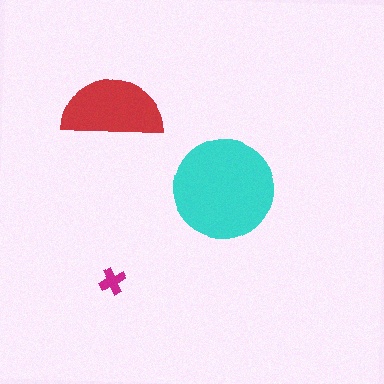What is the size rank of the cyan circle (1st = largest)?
1st.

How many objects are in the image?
There are 3 objects in the image.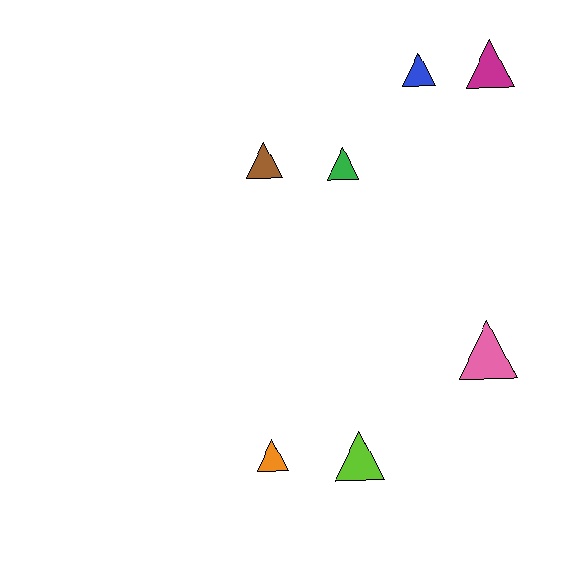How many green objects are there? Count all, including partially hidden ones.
There is 1 green object.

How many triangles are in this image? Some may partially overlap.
There are 7 triangles.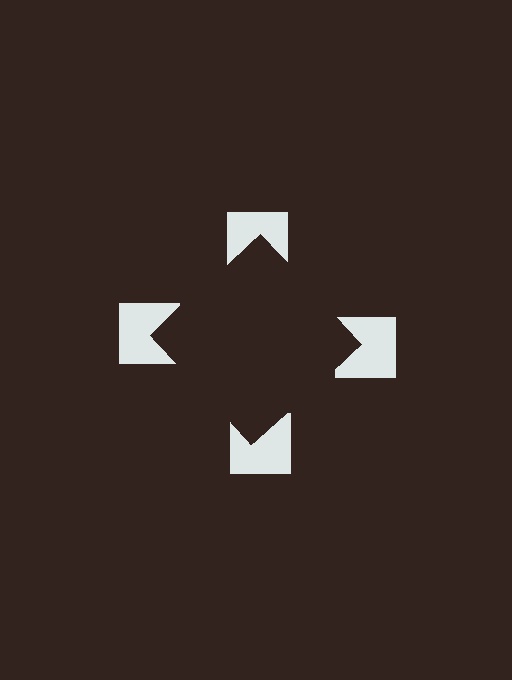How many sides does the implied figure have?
4 sides.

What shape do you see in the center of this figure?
An illusory square — its edges are inferred from the aligned wedge cuts in the notched squares, not physically drawn.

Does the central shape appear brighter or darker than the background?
It typically appears slightly darker than the background, even though no actual brightness change is drawn.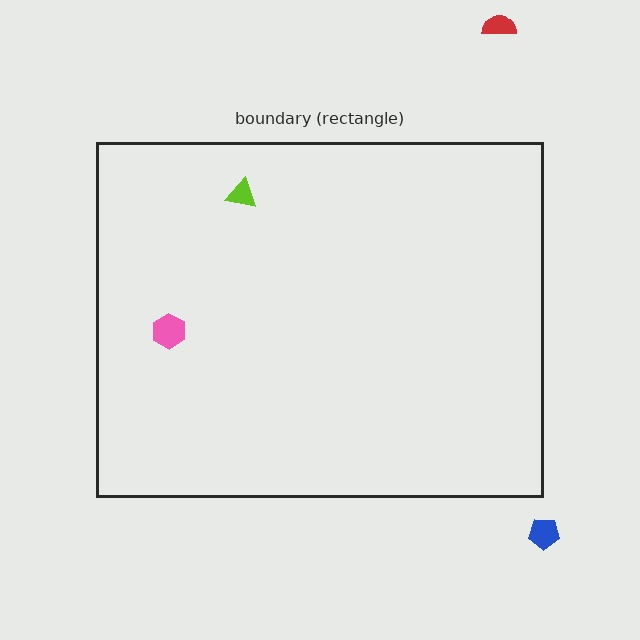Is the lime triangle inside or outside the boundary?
Inside.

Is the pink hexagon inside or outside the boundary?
Inside.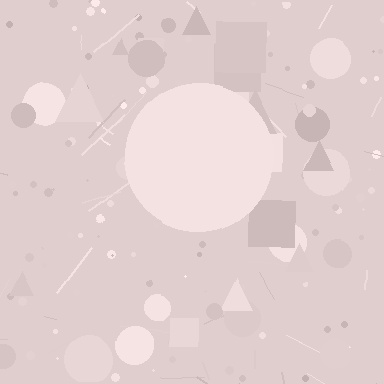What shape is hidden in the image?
A circle is hidden in the image.